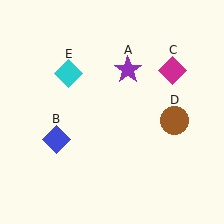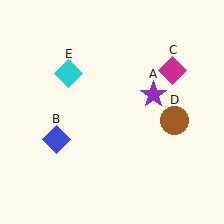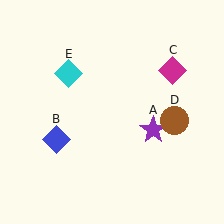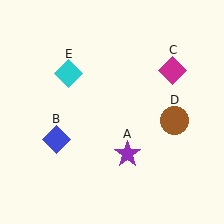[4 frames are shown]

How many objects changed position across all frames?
1 object changed position: purple star (object A).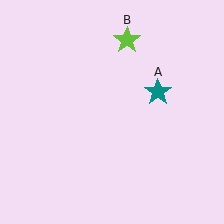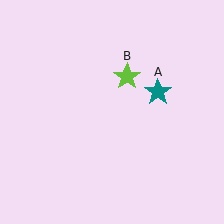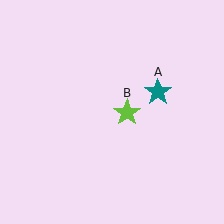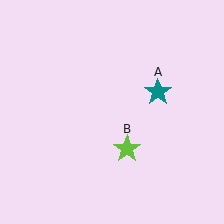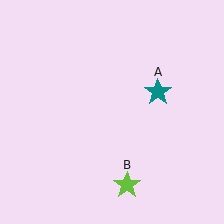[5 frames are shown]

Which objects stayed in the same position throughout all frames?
Teal star (object A) remained stationary.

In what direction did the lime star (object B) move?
The lime star (object B) moved down.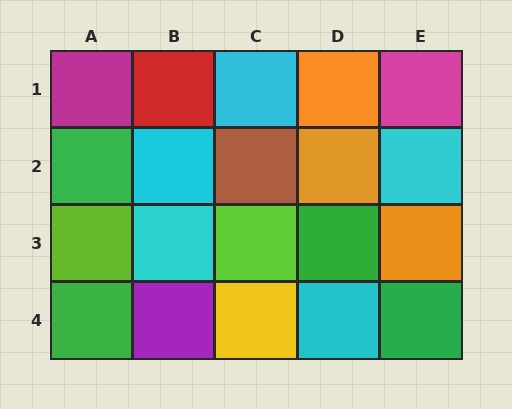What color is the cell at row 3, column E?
Orange.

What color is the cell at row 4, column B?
Purple.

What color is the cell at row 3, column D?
Green.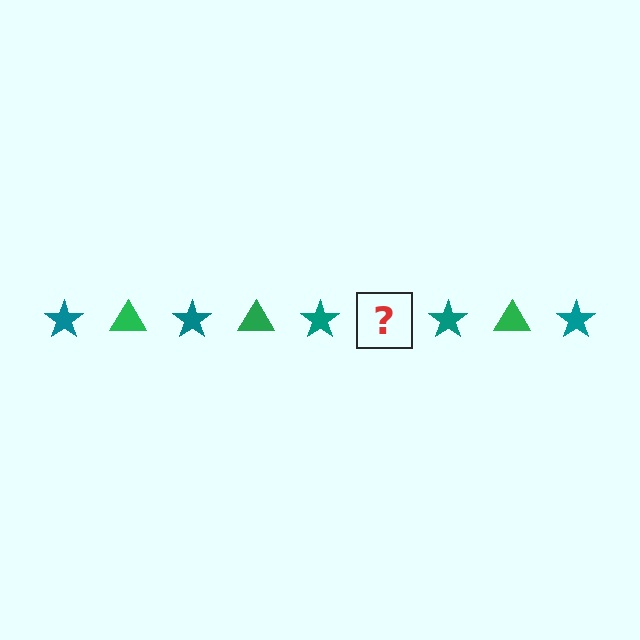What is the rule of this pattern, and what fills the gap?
The rule is that the pattern alternates between teal star and green triangle. The gap should be filled with a green triangle.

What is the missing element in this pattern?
The missing element is a green triangle.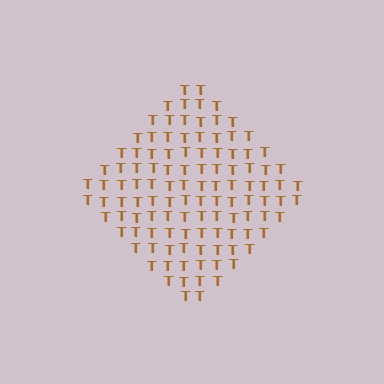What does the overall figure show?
The overall figure shows a diamond.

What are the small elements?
The small elements are letter T's.